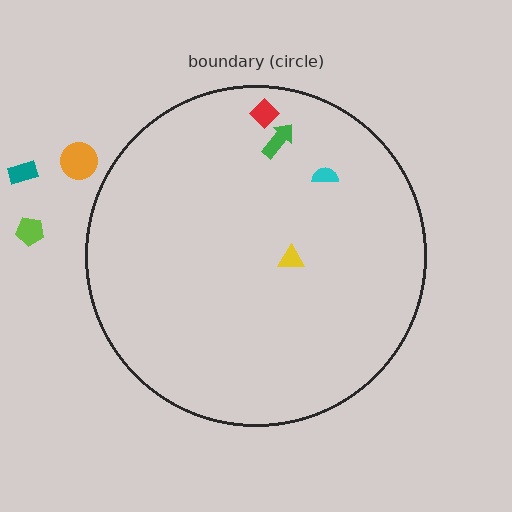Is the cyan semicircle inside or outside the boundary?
Inside.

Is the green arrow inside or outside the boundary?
Inside.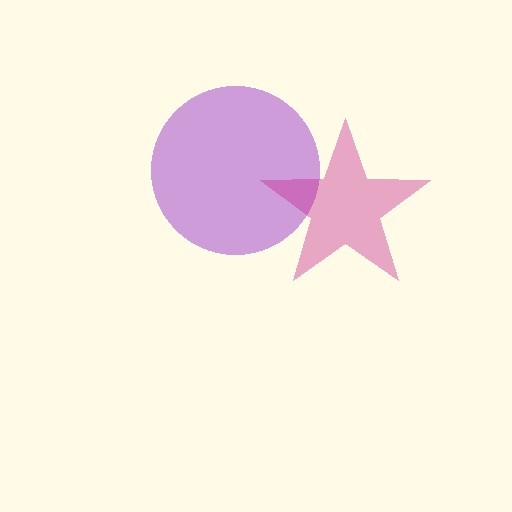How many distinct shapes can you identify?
There are 2 distinct shapes: a purple circle, a magenta star.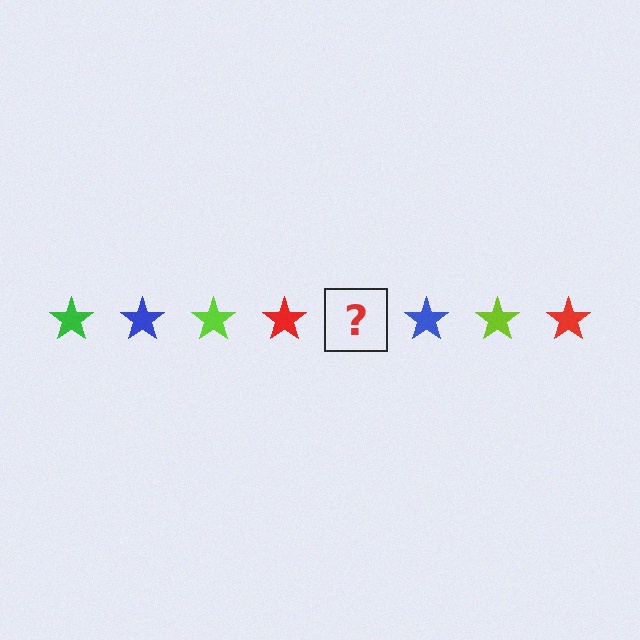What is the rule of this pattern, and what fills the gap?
The rule is that the pattern cycles through green, blue, lime, red stars. The gap should be filled with a green star.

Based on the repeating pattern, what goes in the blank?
The blank should be a green star.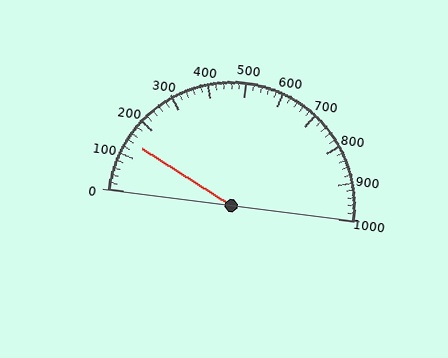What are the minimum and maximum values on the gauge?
The gauge ranges from 0 to 1000.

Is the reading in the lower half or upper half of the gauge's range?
The reading is in the lower half of the range (0 to 1000).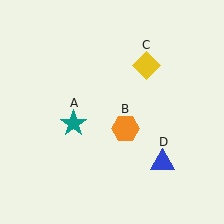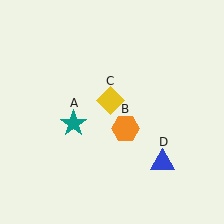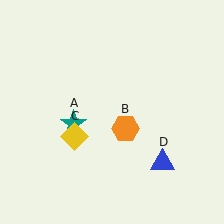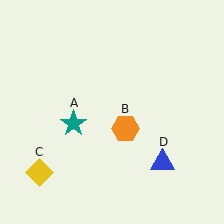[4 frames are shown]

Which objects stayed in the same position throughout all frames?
Teal star (object A) and orange hexagon (object B) and blue triangle (object D) remained stationary.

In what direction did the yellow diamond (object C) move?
The yellow diamond (object C) moved down and to the left.